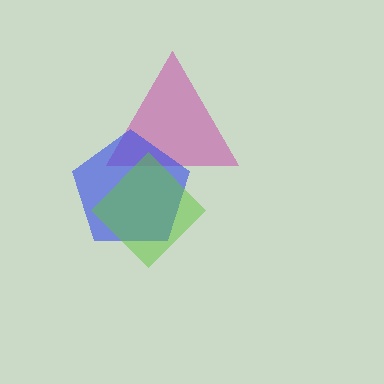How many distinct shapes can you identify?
There are 3 distinct shapes: a magenta triangle, a blue pentagon, a lime diamond.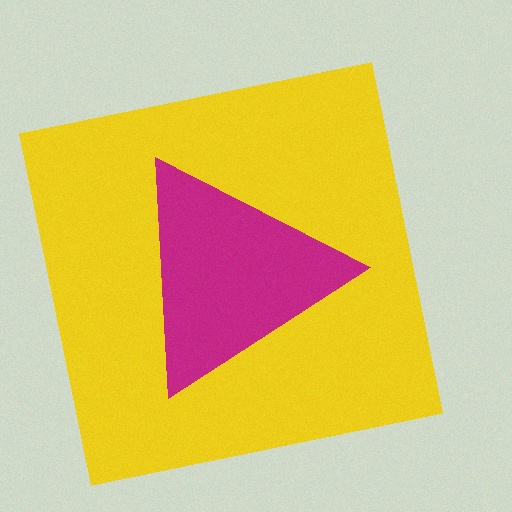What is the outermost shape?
The yellow square.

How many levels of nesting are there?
2.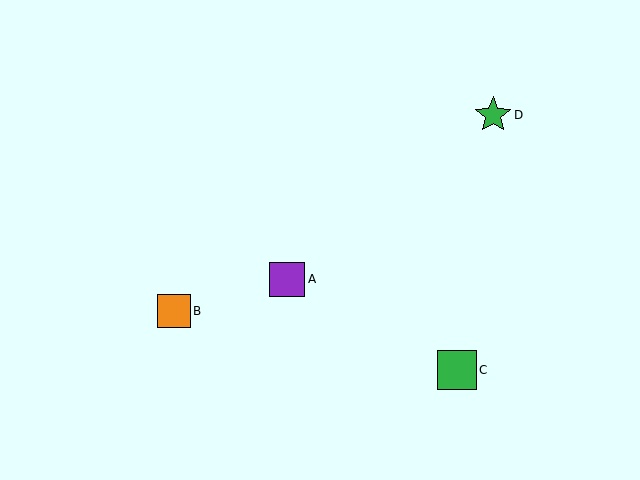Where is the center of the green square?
The center of the green square is at (457, 370).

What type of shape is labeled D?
Shape D is a green star.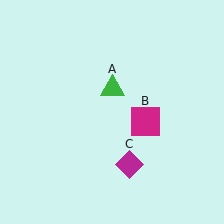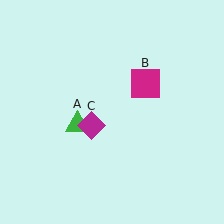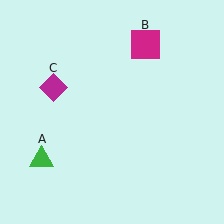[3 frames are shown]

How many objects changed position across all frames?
3 objects changed position: green triangle (object A), magenta square (object B), magenta diamond (object C).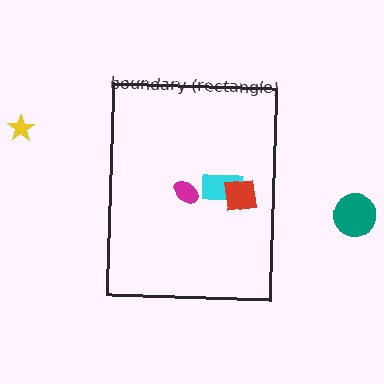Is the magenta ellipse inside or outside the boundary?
Inside.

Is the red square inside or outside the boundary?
Inside.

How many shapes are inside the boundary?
3 inside, 2 outside.